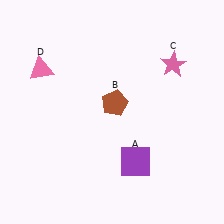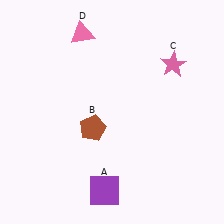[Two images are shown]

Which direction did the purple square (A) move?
The purple square (A) moved left.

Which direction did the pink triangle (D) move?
The pink triangle (D) moved right.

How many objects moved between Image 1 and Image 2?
3 objects moved between the two images.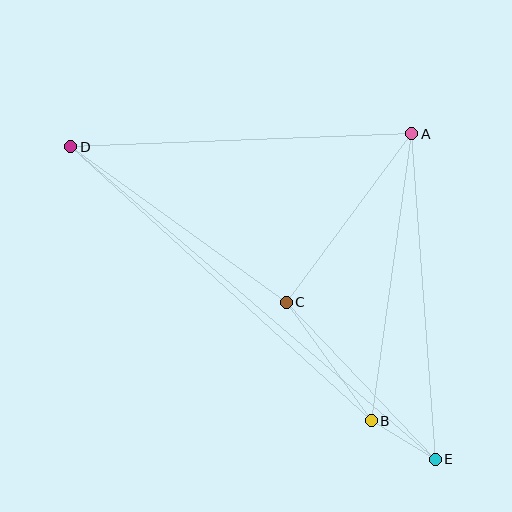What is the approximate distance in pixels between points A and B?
The distance between A and B is approximately 290 pixels.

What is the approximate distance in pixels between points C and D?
The distance between C and D is approximately 265 pixels.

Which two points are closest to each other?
Points B and E are closest to each other.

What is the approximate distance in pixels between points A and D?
The distance between A and D is approximately 341 pixels.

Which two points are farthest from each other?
Points D and E are farthest from each other.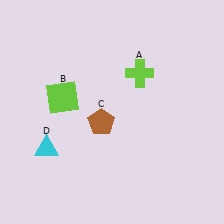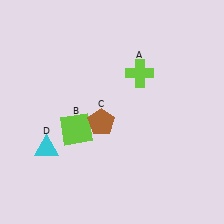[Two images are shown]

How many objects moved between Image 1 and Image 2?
1 object moved between the two images.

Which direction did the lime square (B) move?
The lime square (B) moved down.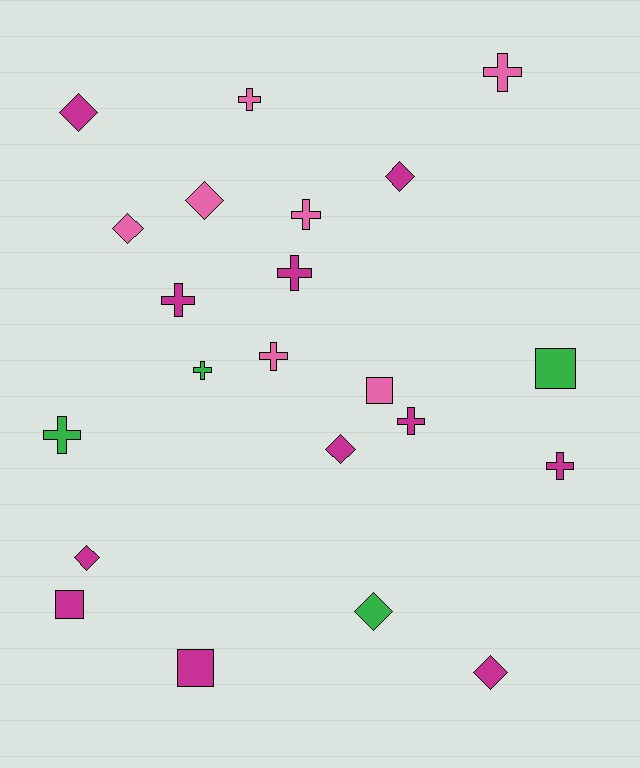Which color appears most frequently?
Magenta, with 11 objects.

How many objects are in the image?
There are 22 objects.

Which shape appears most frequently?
Cross, with 10 objects.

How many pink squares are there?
There is 1 pink square.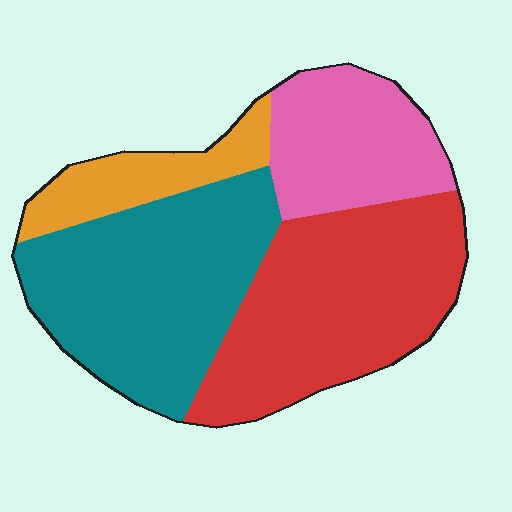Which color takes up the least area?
Orange, at roughly 10%.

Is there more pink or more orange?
Pink.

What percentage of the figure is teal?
Teal takes up about one third (1/3) of the figure.